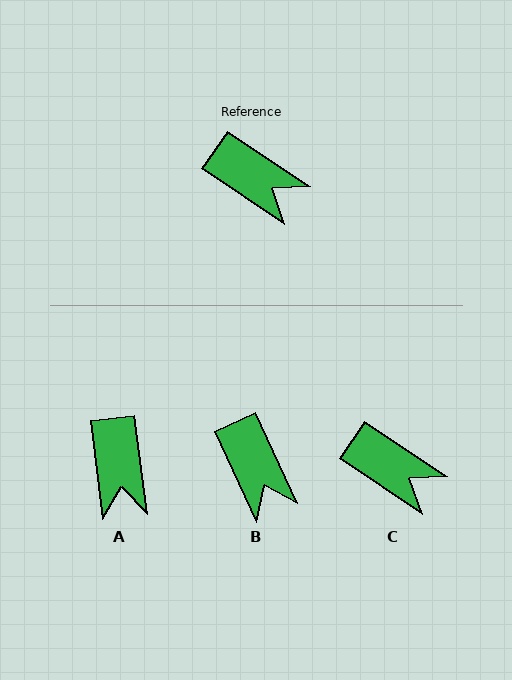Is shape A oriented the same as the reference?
No, it is off by about 49 degrees.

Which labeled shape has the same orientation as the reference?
C.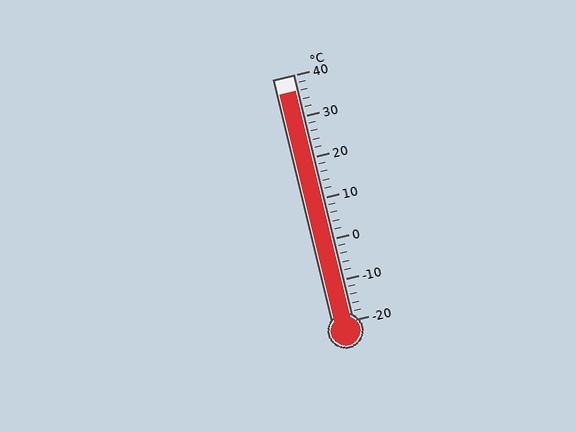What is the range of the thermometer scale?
The thermometer scale ranges from -20°C to 40°C.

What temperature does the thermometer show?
The thermometer shows approximately 36°C.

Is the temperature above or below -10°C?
The temperature is above -10°C.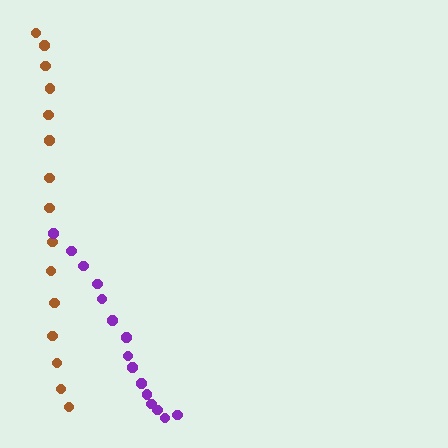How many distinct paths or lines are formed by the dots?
There are 2 distinct paths.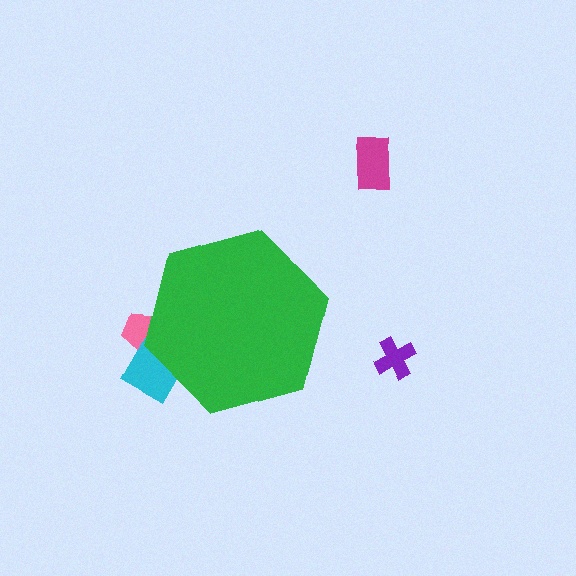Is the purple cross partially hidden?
No, the purple cross is fully visible.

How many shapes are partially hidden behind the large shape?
2 shapes are partially hidden.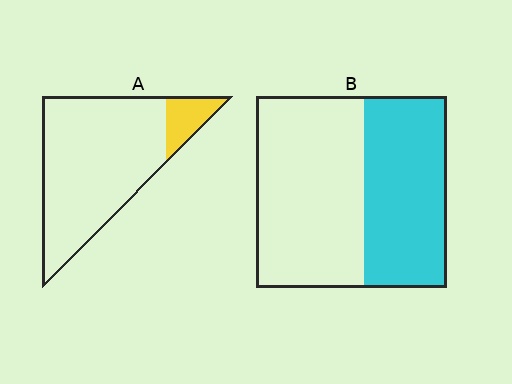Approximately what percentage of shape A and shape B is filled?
A is approximately 10% and B is approximately 45%.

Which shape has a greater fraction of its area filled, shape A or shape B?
Shape B.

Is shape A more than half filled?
No.